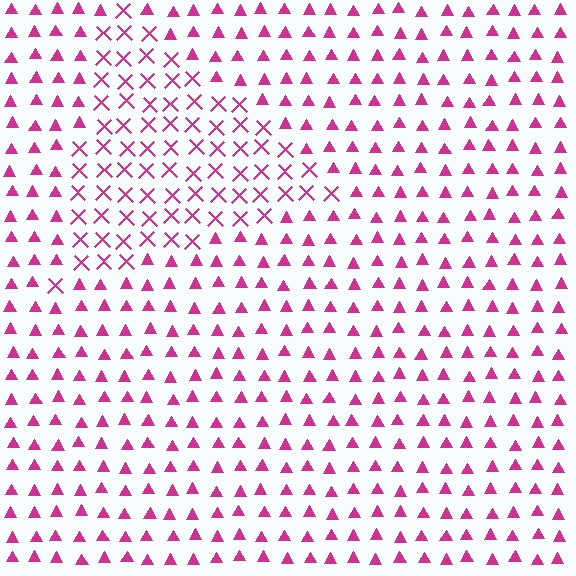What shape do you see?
I see a triangle.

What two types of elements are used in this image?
The image uses X marks inside the triangle region and triangles outside it.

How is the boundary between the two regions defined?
The boundary is defined by a change in element shape: X marks inside vs. triangles outside. All elements share the same color and spacing.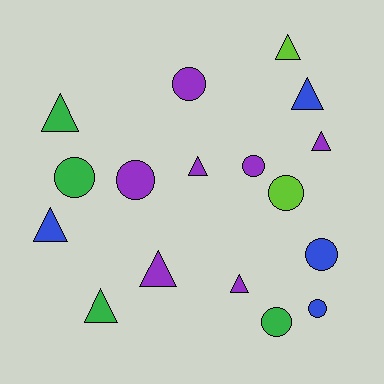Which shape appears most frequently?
Triangle, with 9 objects.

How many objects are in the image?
There are 17 objects.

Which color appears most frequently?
Purple, with 7 objects.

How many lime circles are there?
There is 1 lime circle.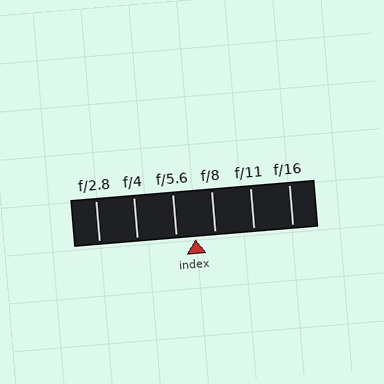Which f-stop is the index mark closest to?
The index mark is closest to f/5.6.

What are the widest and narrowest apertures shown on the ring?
The widest aperture shown is f/2.8 and the narrowest is f/16.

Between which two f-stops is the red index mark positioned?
The index mark is between f/5.6 and f/8.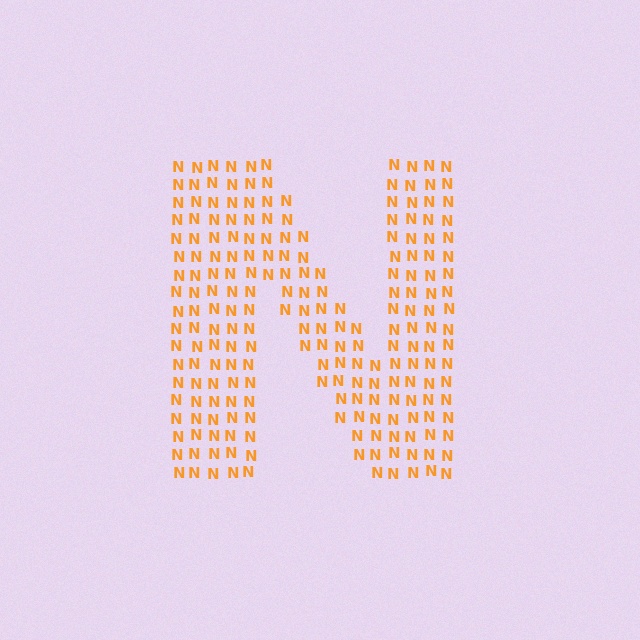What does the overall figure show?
The overall figure shows the letter N.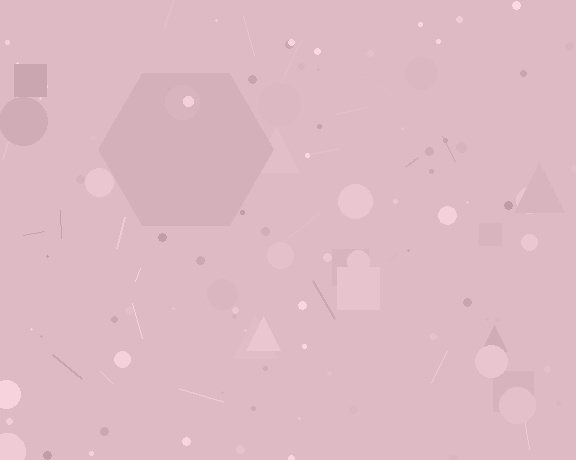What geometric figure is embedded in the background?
A hexagon is embedded in the background.